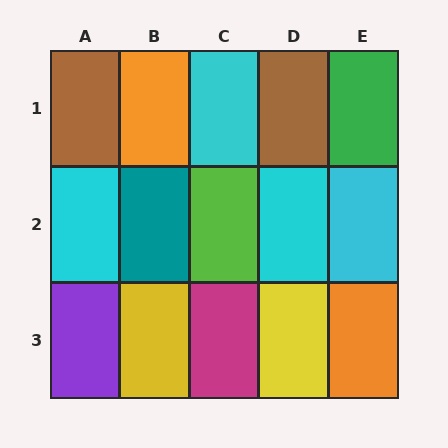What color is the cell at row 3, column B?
Yellow.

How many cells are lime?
1 cell is lime.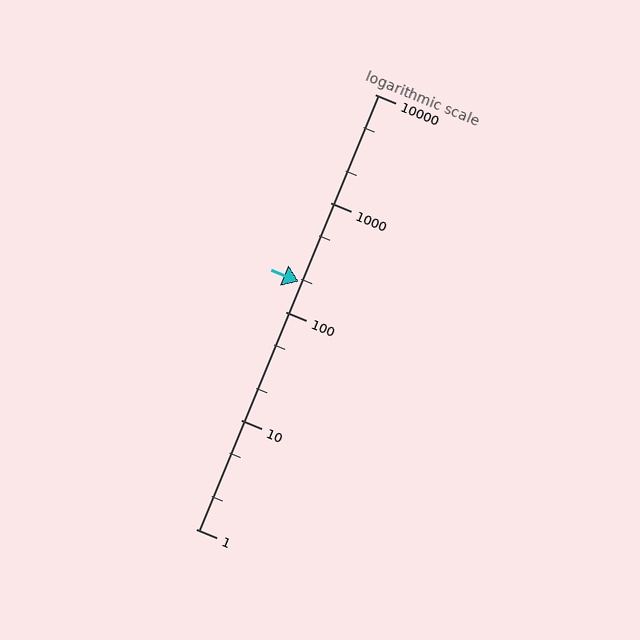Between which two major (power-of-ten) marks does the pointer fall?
The pointer is between 100 and 1000.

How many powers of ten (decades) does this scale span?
The scale spans 4 decades, from 1 to 10000.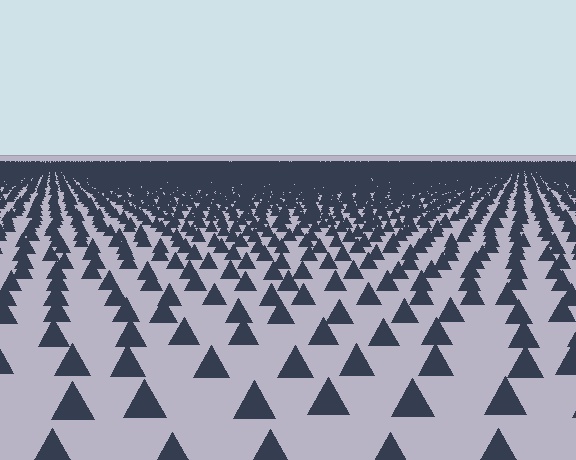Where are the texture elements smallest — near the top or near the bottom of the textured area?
Near the top.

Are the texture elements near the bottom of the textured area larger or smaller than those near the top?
Larger. Near the bottom, elements are closer to the viewer and appear at a bigger on-screen size.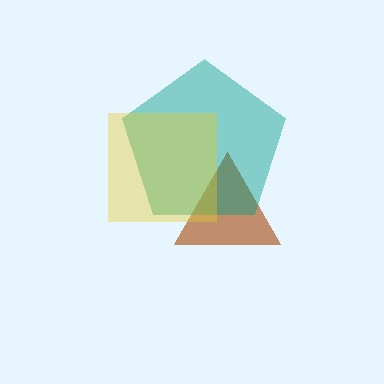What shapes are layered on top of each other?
The layered shapes are: a brown triangle, a teal pentagon, a yellow square.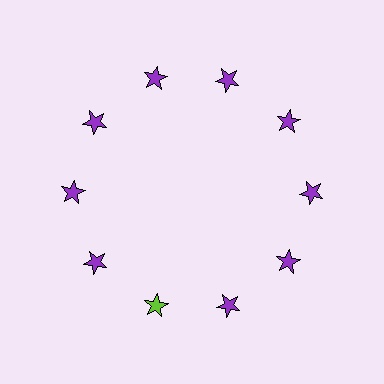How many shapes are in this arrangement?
There are 10 shapes arranged in a ring pattern.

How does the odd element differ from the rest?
It has a different color: lime instead of purple.